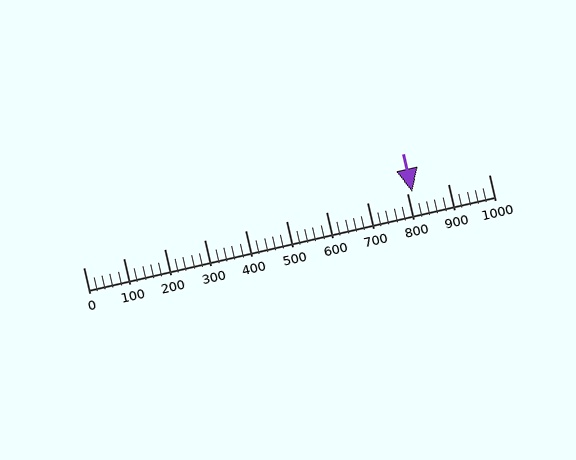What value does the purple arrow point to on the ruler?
The purple arrow points to approximately 812.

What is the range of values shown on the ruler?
The ruler shows values from 0 to 1000.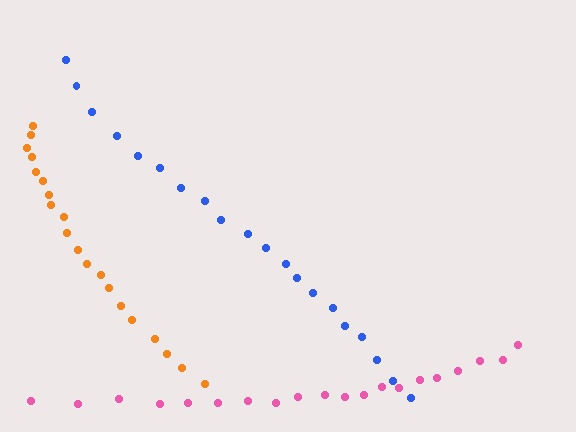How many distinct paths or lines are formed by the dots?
There are 3 distinct paths.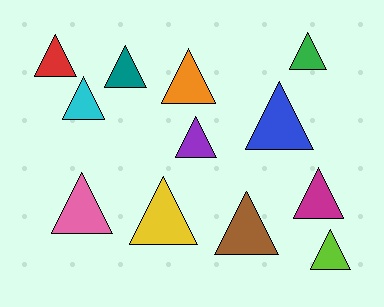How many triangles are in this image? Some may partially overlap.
There are 12 triangles.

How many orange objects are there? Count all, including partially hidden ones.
There is 1 orange object.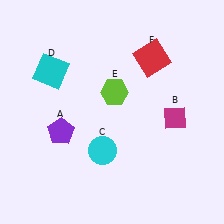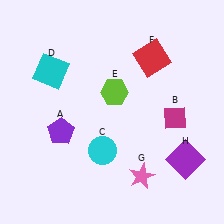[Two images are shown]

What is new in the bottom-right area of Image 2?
A pink star (G) was added in the bottom-right area of Image 2.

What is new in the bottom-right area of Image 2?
A purple square (H) was added in the bottom-right area of Image 2.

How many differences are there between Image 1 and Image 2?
There are 2 differences between the two images.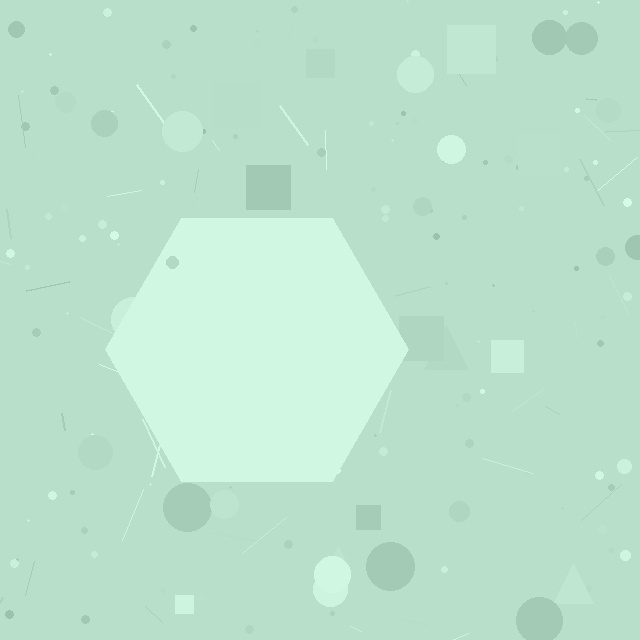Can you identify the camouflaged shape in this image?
The camouflaged shape is a hexagon.